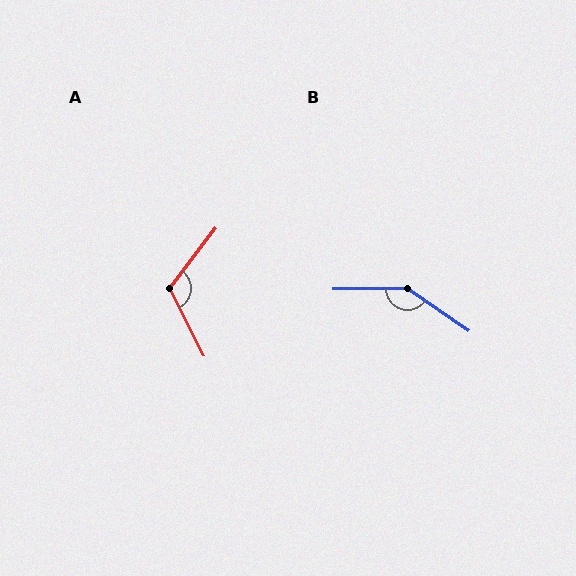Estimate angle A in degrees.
Approximately 115 degrees.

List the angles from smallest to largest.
A (115°), B (145°).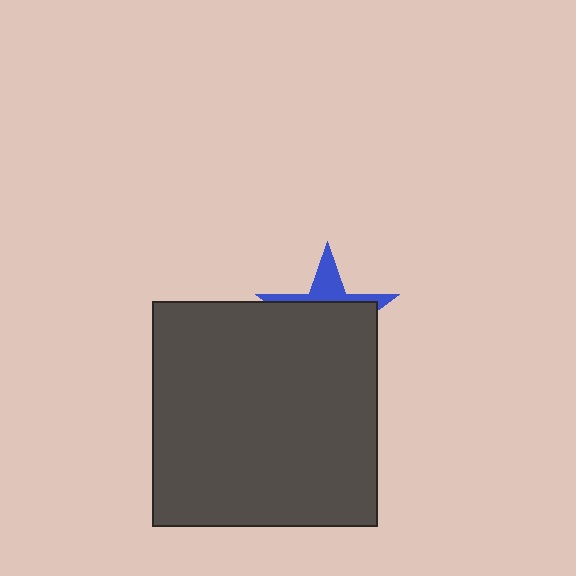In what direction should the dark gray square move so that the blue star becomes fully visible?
The dark gray square should move down. That is the shortest direction to clear the overlap and leave the blue star fully visible.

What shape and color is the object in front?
The object in front is a dark gray square.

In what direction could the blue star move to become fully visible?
The blue star could move up. That would shift it out from behind the dark gray square entirely.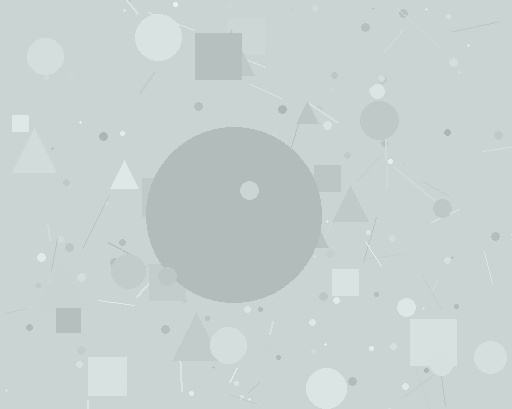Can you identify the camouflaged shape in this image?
The camouflaged shape is a circle.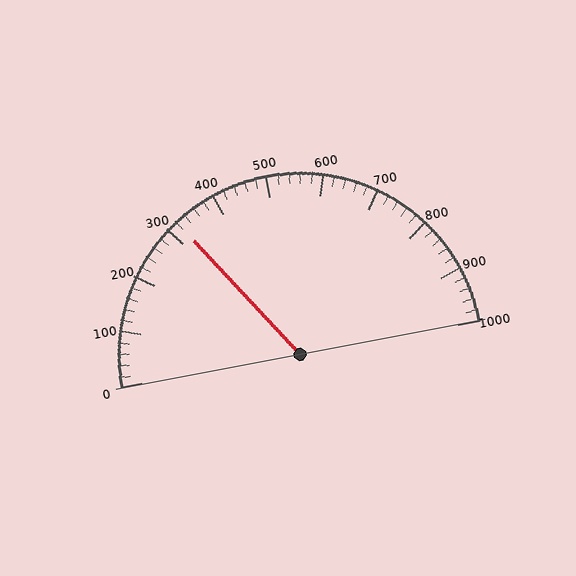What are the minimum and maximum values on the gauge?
The gauge ranges from 0 to 1000.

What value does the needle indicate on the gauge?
The needle indicates approximately 320.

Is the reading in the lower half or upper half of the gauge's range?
The reading is in the lower half of the range (0 to 1000).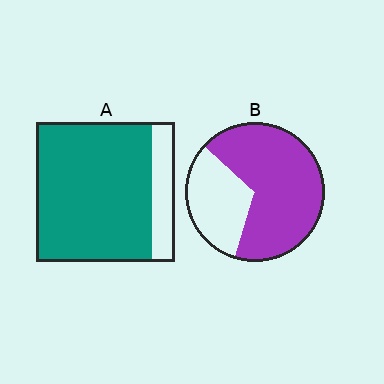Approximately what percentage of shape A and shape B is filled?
A is approximately 85% and B is approximately 70%.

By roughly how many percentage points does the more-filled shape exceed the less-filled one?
By roughly 15 percentage points (A over B).